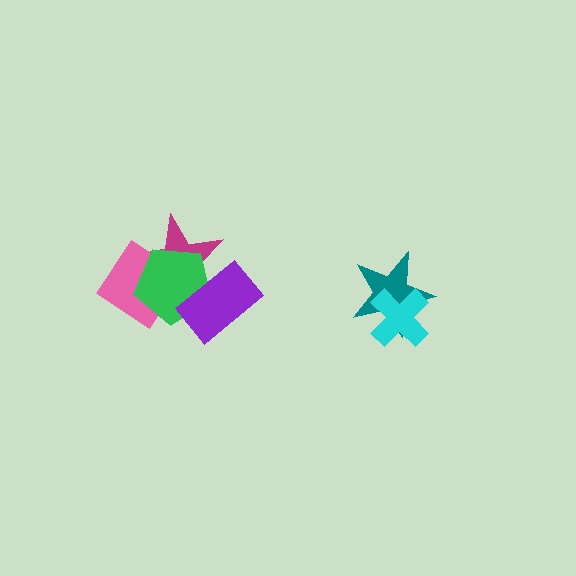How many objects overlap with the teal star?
1 object overlaps with the teal star.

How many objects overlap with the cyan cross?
1 object overlaps with the cyan cross.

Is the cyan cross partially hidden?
No, no other shape covers it.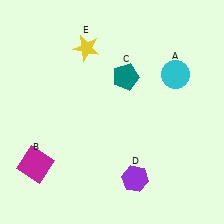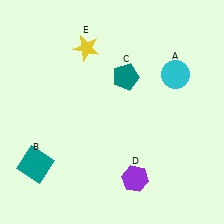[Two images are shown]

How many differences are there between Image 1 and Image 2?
There is 1 difference between the two images.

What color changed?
The square (B) changed from magenta in Image 1 to teal in Image 2.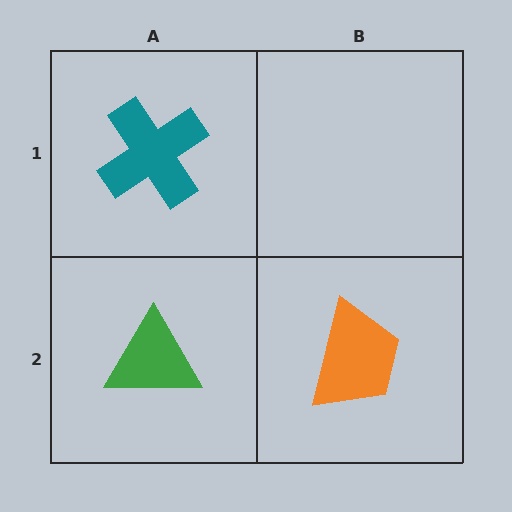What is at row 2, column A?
A green triangle.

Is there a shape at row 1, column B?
No, that cell is empty.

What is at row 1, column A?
A teal cross.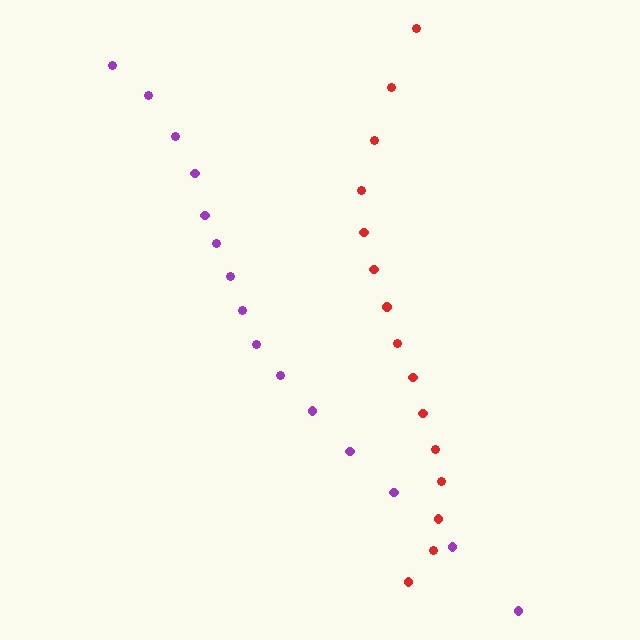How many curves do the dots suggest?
There are 2 distinct paths.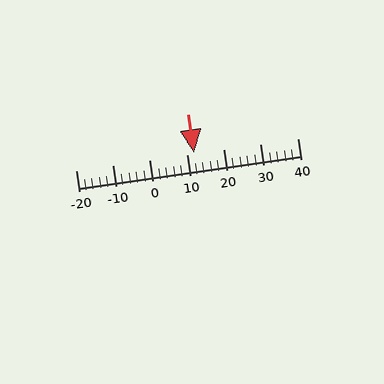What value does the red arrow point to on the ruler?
The red arrow points to approximately 12.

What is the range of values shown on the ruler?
The ruler shows values from -20 to 40.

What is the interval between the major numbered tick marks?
The major tick marks are spaced 10 units apart.